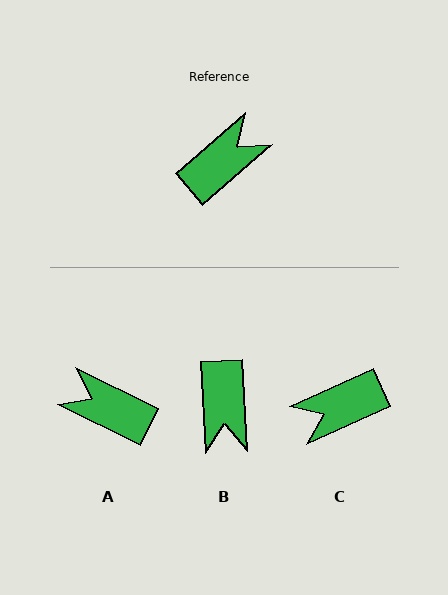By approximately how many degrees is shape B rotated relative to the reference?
Approximately 128 degrees clockwise.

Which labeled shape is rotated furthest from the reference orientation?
C, about 163 degrees away.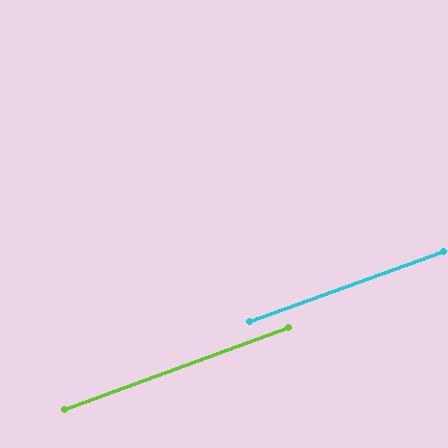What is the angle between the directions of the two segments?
Approximately 0 degrees.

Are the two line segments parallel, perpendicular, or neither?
Parallel — their directions differ by only 0.1°.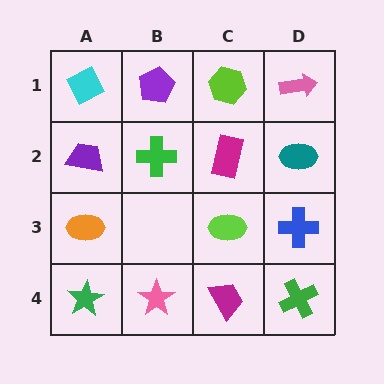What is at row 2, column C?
A magenta rectangle.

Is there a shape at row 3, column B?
No, that cell is empty.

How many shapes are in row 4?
4 shapes.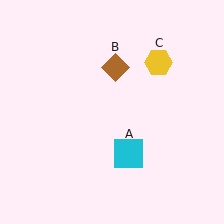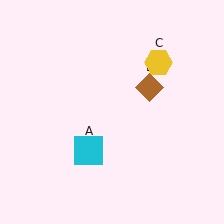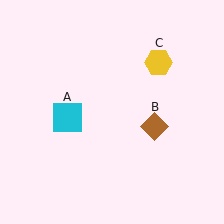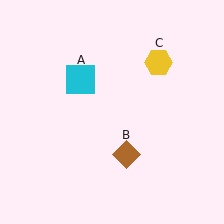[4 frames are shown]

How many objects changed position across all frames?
2 objects changed position: cyan square (object A), brown diamond (object B).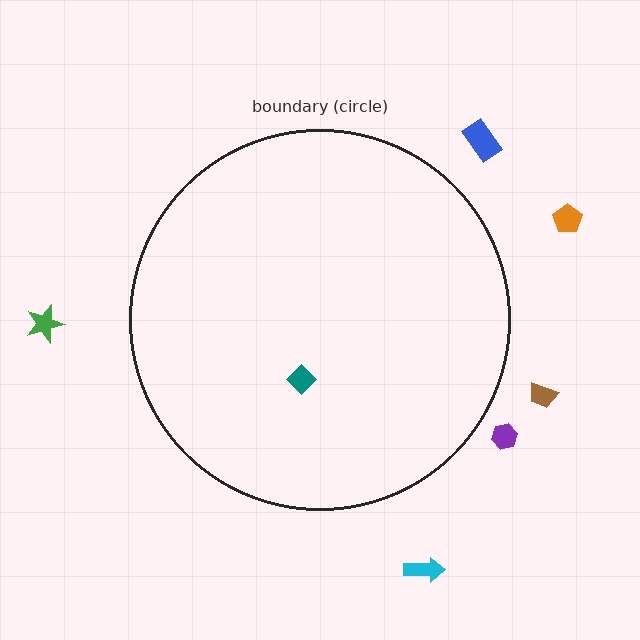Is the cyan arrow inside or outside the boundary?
Outside.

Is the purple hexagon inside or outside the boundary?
Outside.